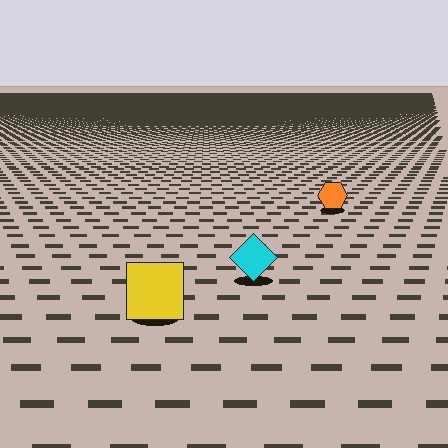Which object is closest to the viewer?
The yellow square is closest. The texture marks near it are larger and more spread out.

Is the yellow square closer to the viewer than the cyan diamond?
Yes. The yellow square is closer — you can tell from the texture gradient: the ground texture is coarser near it.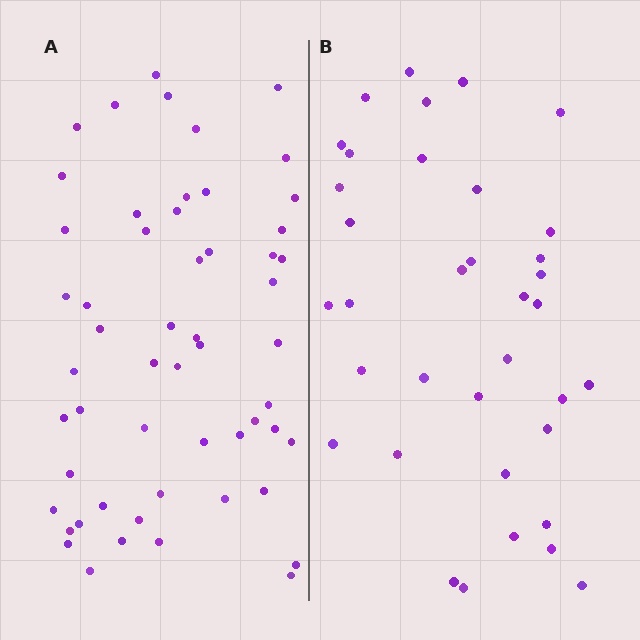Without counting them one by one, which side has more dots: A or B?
Region A (the left region) has more dots.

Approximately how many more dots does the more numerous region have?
Region A has approximately 20 more dots than region B.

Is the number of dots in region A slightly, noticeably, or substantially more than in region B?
Region A has substantially more. The ratio is roughly 1.5 to 1.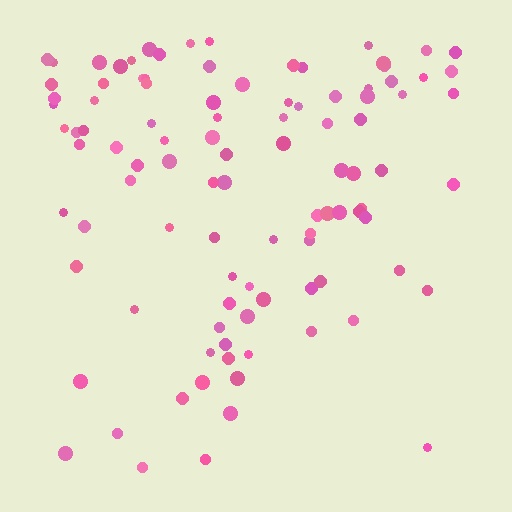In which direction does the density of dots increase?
From bottom to top, with the top side densest.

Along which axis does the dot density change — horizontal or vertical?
Vertical.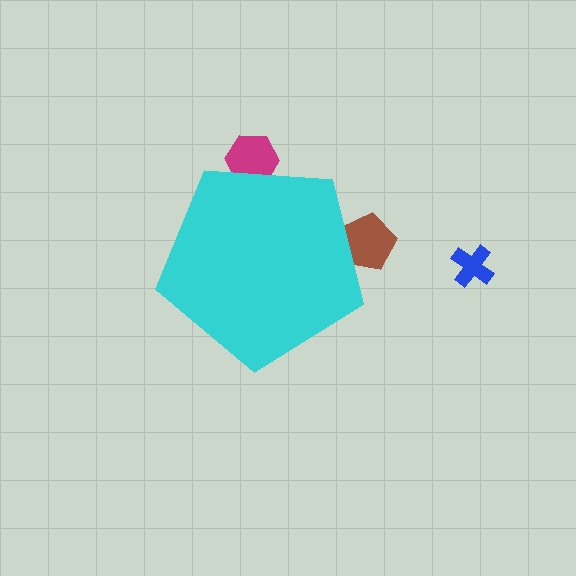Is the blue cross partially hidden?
No, the blue cross is fully visible.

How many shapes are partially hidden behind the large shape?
2 shapes are partially hidden.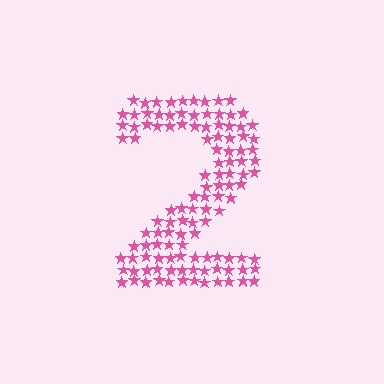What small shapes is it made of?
It is made of small stars.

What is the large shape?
The large shape is the digit 2.